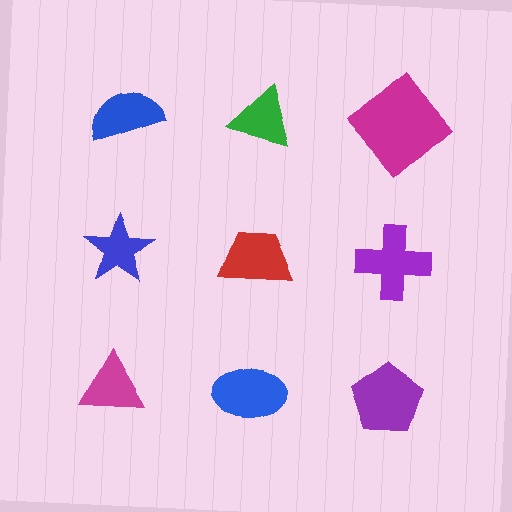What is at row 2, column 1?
A blue star.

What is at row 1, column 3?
A magenta diamond.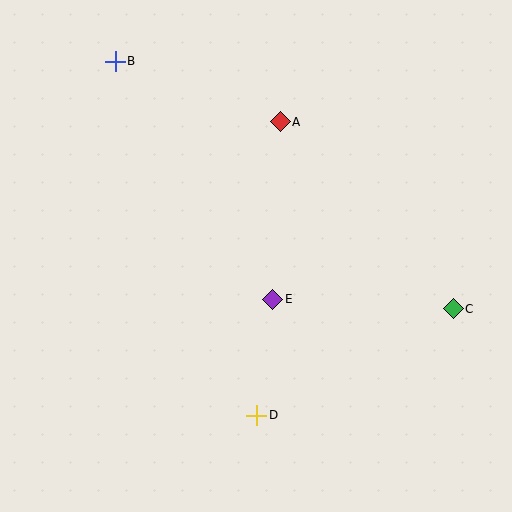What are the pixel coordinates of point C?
Point C is at (453, 309).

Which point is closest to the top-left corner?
Point B is closest to the top-left corner.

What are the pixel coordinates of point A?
Point A is at (280, 122).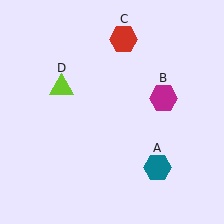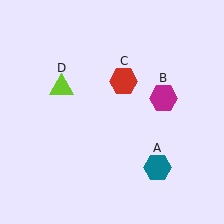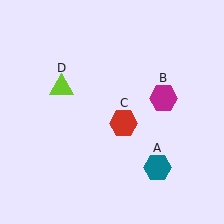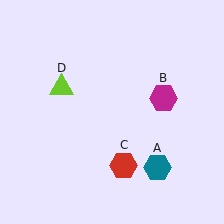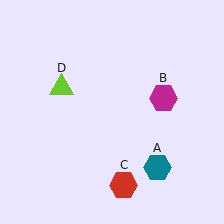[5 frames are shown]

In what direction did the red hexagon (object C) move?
The red hexagon (object C) moved down.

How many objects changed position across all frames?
1 object changed position: red hexagon (object C).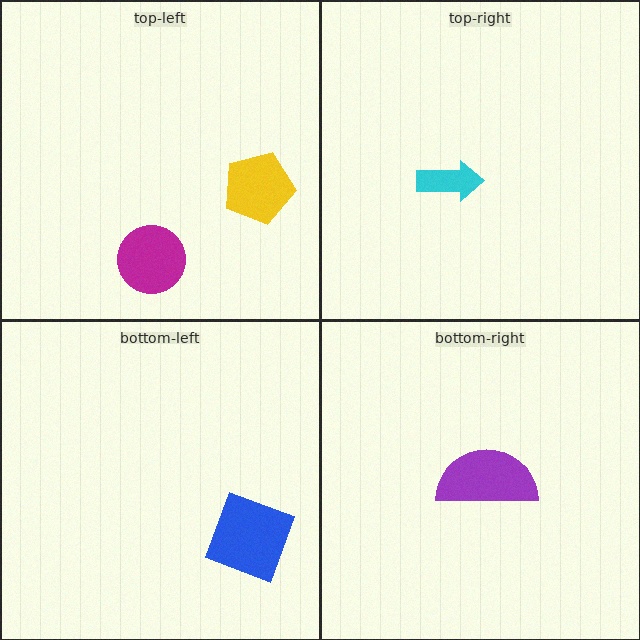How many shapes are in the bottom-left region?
1.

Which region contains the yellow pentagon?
The top-left region.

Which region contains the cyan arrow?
The top-right region.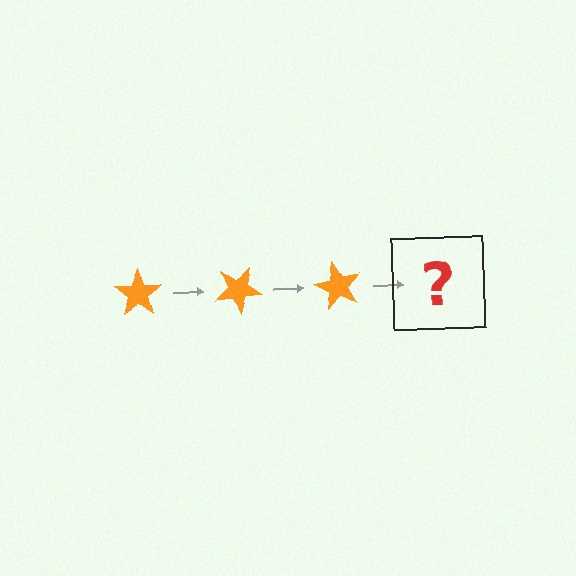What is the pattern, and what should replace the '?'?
The pattern is that the star rotates 30 degrees each step. The '?' should be an orange star rotated 90 degrees.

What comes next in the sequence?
The next element should be an orange star rotated 90 degrees.